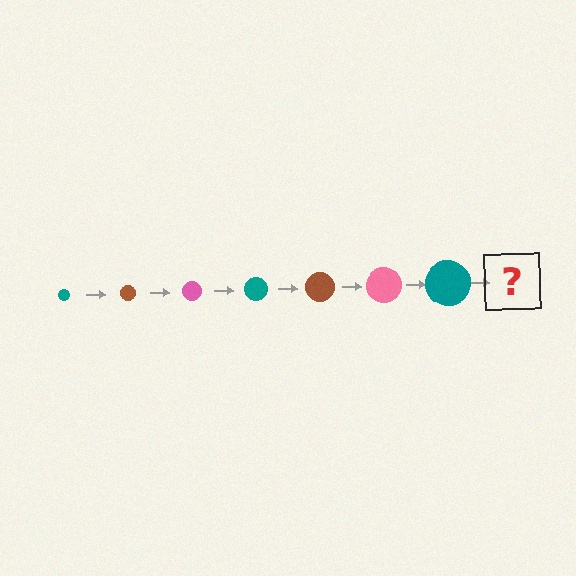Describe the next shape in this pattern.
It should be a brown circle, larger than the previous one.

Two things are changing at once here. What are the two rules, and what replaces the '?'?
The two rules are that the circle grows larger each step and the color cycles through teal, brown, and pink. The '?' should be a brown circle, larger than the previous one.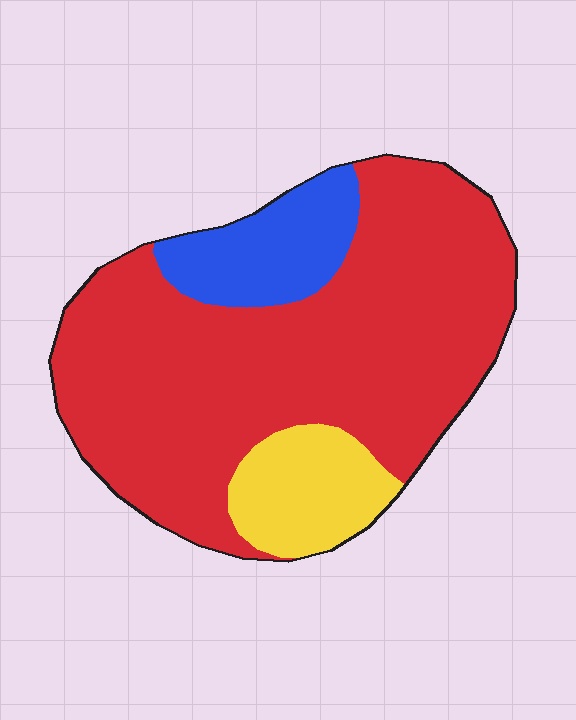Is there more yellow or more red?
Red.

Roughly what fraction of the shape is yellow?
Yellow takes up less than a quarter of the shape.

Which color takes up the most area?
Red, at roughly 75%.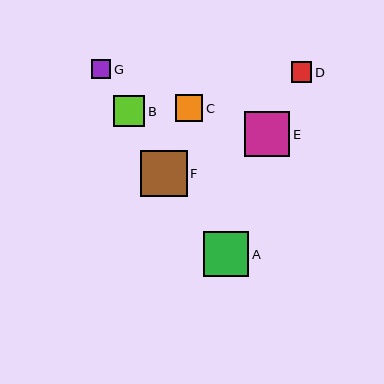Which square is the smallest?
Square G is the smallest with a size of approximately 19 pixels.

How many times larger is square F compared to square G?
Square F is approximately 2.5 times the size of square G.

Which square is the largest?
Square F is the largest with a size of approximately 47 pixels.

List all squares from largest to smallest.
From largest to smallest: F, A, E, B, C, D, G.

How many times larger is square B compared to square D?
Square B is approximately 1.5 times the size of square D.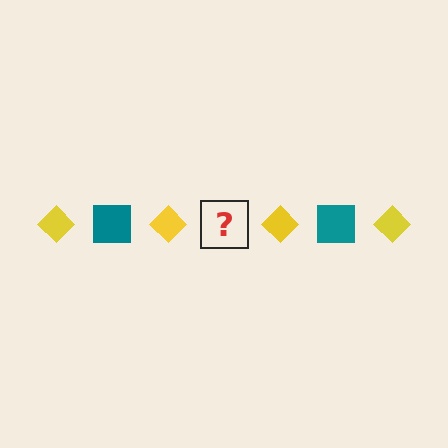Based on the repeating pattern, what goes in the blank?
The blank should be a teal square.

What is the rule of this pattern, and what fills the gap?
The rule is that the pattern alternates between yellow diamond and teal square. The gap should be filled with a teal square.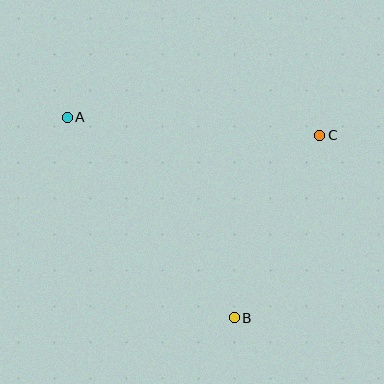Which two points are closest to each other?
Points B and C are closest to each other.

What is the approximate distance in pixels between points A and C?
The distance between A and C is approximately 253 pixels.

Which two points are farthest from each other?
Points A and B are farthest from each other.